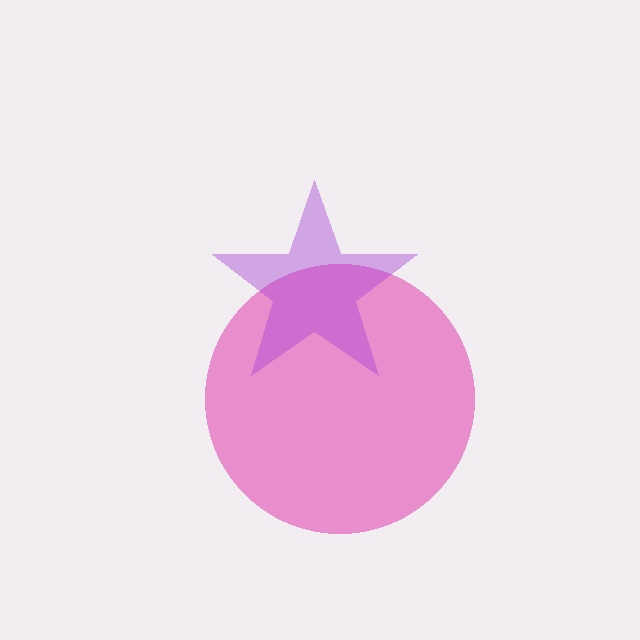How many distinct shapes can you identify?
There are 2 distinct shapes: a pink circle, a purple star.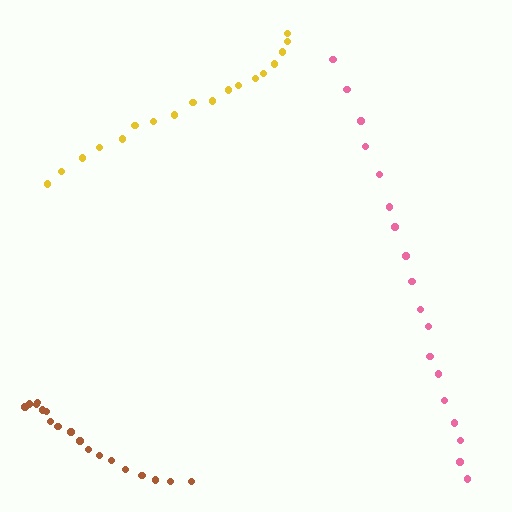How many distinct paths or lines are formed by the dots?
There are 3 distinct paths.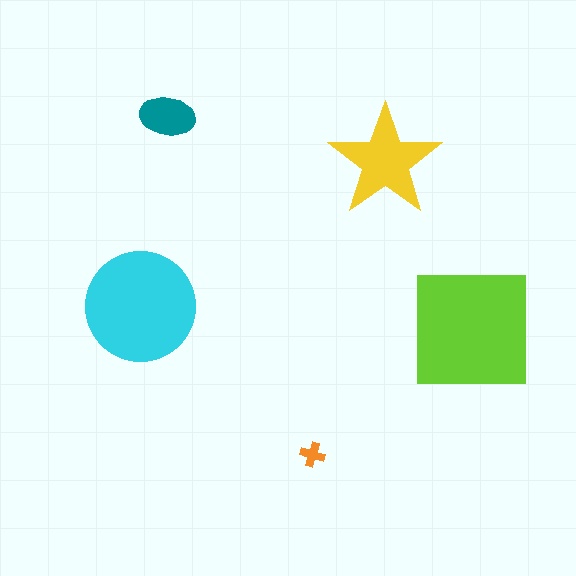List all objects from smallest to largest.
The orange cross, the teal ellipse, the yellow star, the cyan circle, the lime square.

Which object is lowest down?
The orange cross is bottommost.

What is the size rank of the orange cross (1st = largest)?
5th.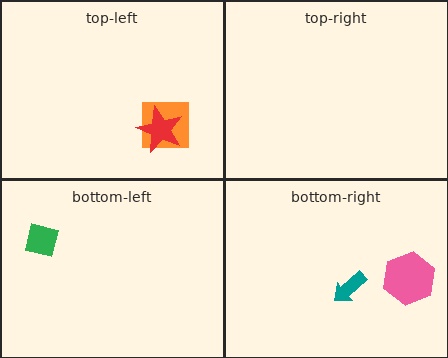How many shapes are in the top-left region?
2.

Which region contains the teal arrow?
The bottom-right region.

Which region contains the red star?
The top-left region.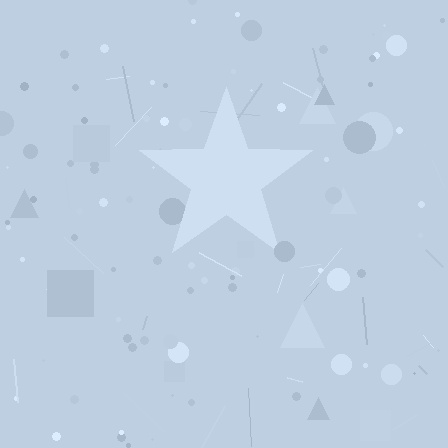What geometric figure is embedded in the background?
A star is embedded in the background.